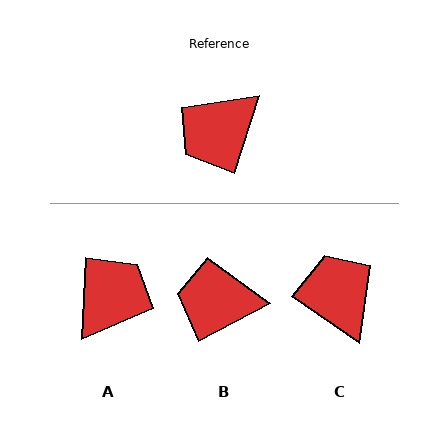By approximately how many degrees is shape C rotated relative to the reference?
Approximately 107 degrees clockwise.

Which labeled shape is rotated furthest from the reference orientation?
A, about 165 degrees away.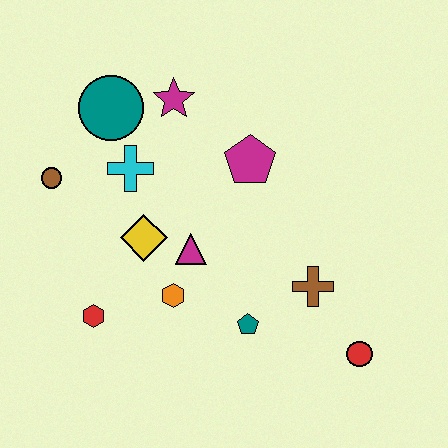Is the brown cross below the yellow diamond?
Yes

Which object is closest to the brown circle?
The cyan cross is closest to the brown circle.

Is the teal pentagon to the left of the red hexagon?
No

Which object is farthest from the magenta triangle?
The red circle is farthest from the magenta triangle.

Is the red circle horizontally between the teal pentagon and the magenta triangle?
No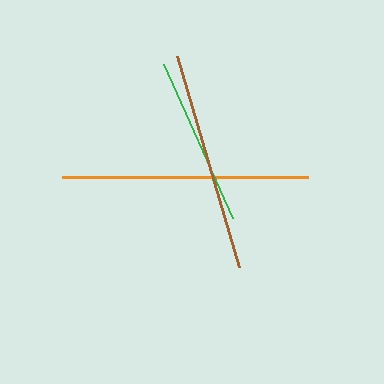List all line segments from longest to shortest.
From longest to shortest: orange, brown, green.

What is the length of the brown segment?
The brown segment is approximately 221 pixels long.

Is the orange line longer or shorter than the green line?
The orange line is longer than the green line.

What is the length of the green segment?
The green segment is approximately 168 pixels long.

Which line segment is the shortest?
The green line is the shortest at approximately 168 pixels.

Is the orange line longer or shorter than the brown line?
The orange line is longer than the brown line.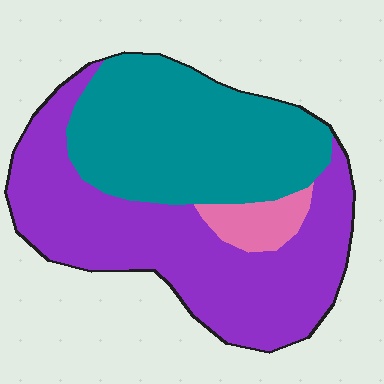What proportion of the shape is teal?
Teal takes up about two fifths (2/5) of the shape.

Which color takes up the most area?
Purple, at roughly 50%.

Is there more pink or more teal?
Teal.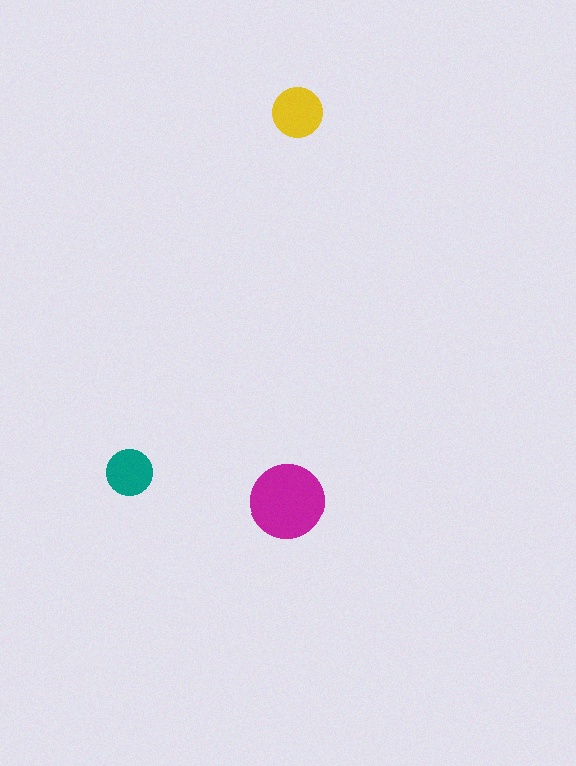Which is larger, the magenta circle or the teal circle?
The magenta one.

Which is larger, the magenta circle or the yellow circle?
The magenta one.